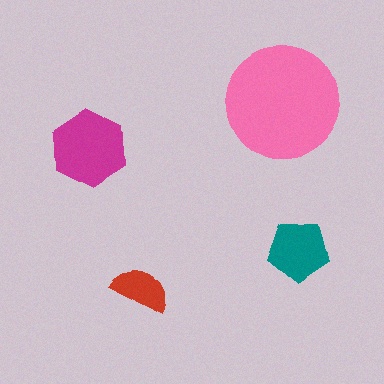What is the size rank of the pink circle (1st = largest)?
1st.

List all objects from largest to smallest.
The pink circle, the magenta hexagon, the teal pentagon, the red semicircle.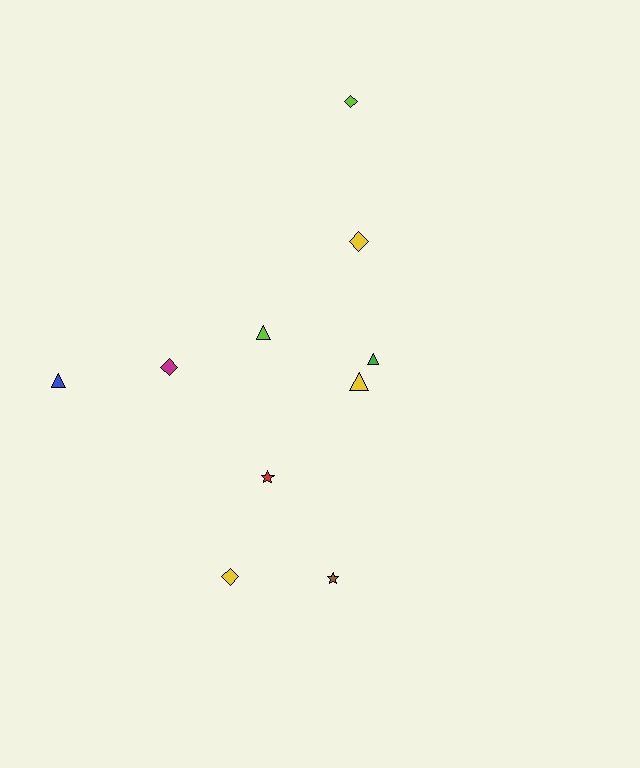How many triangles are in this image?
There are 4 triangles.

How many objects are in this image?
There are 10 objects.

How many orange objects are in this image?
There are no orange objects.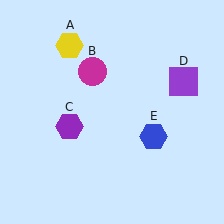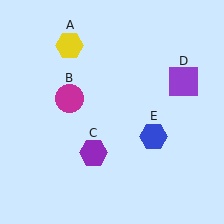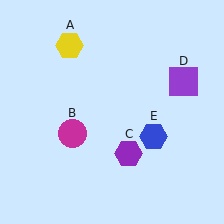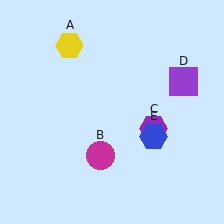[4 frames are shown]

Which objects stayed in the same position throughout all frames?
Yellow hexagon (object A) and purple square (object D) and blue hexagon (object E) remained stationary.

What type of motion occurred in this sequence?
The magenta circle (object B), purple hexagon (object C) rotated counterclockwise around the center of the scene.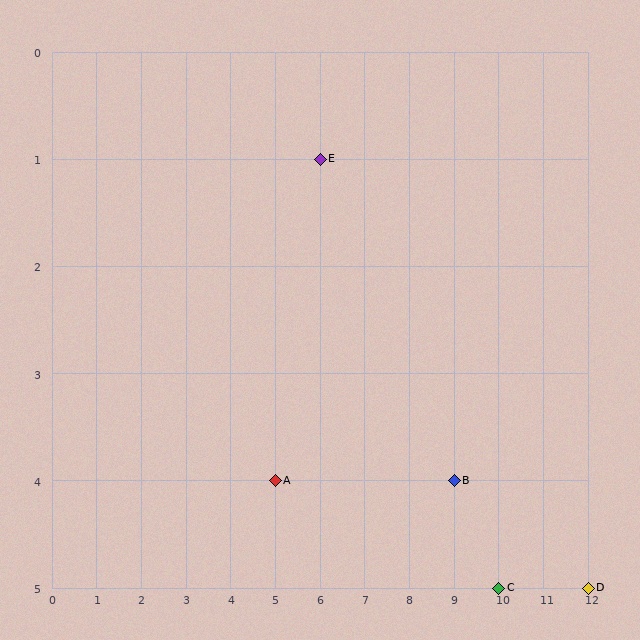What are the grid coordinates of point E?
Point E is at grid coordinates (6, 1).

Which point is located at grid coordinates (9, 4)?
Point B is at (9, 4).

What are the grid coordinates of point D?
Point D is at grid coordinates (12, 5).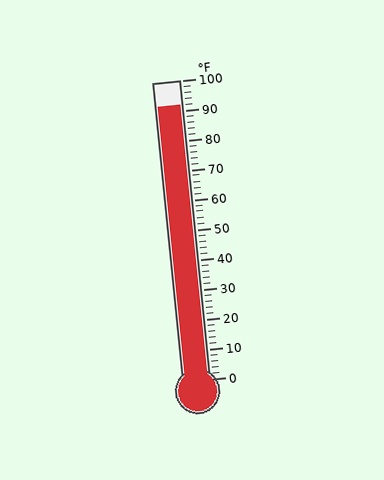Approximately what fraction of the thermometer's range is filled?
The thermometer is filled to approximately 90% of its range.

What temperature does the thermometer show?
The thermometer shows approximately 92°F.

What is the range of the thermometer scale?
The thermometer scale ranges from 0°F to 100°F.